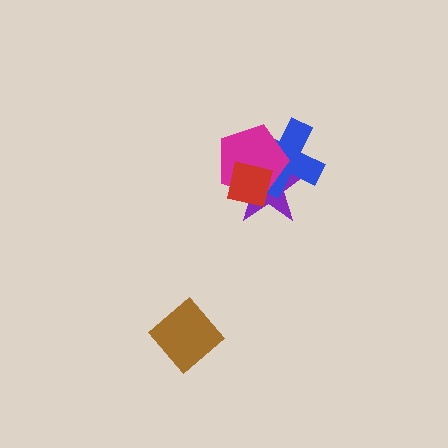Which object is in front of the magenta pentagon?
The red square is in front of the magenta pentagon.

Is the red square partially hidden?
No, no other shape covers it.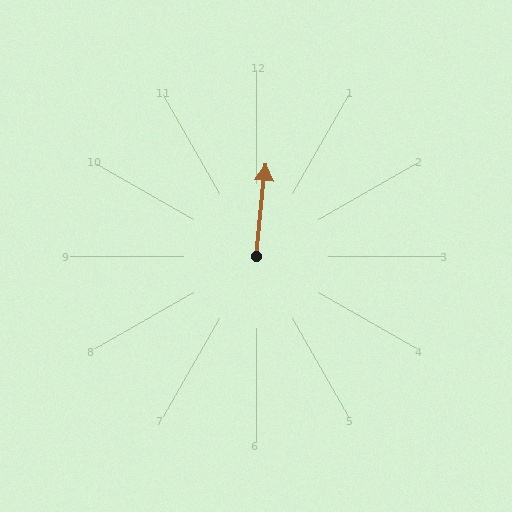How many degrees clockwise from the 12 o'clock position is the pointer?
Approximately 6 degrees.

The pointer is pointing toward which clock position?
Roughly 12 o'clock.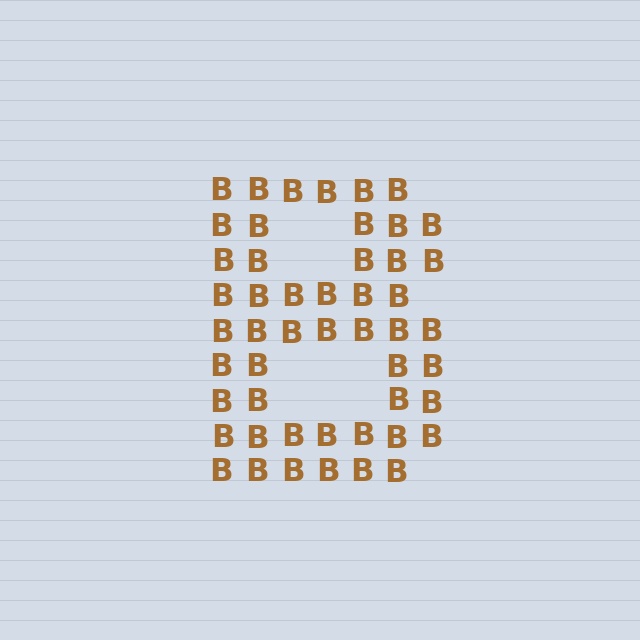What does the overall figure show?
The overall figure shows the letter B.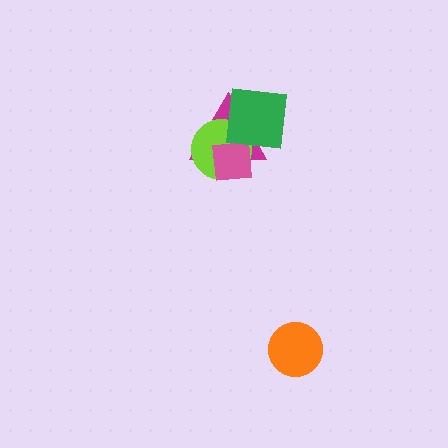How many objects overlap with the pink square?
3 objects overlap with the pink square.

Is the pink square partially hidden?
Yes, it is partially covered by another shape.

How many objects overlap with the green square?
3 objects overlap with the green square.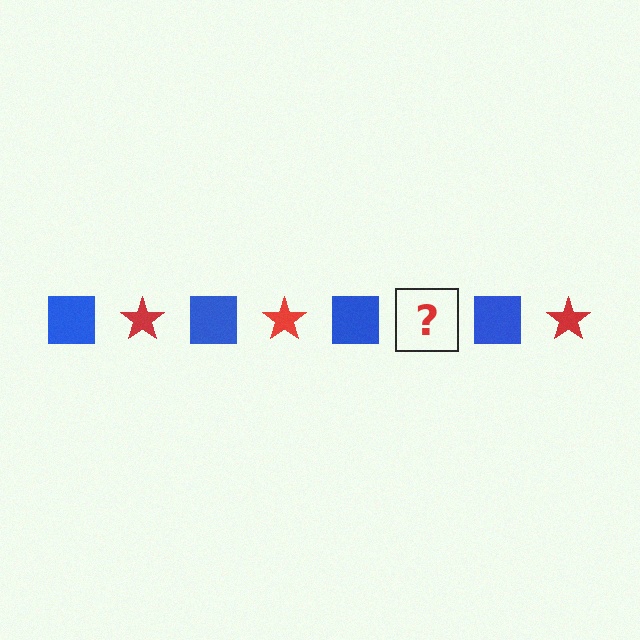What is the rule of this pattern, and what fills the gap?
The rule is that the pattern alternates between blue square and red star. The gap should be filled with a red star.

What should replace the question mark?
The question mark should be replaced with a red star.